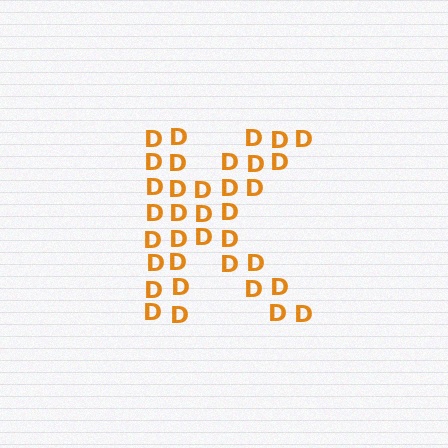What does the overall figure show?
The overall figure shows the letter K.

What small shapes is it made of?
It is made of small letter D's.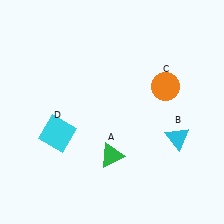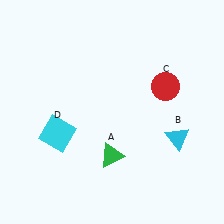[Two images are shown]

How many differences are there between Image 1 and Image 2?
There is 1 difference between the two images.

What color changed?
The circle (C) changed from orange in Image 1 to red in Image 2.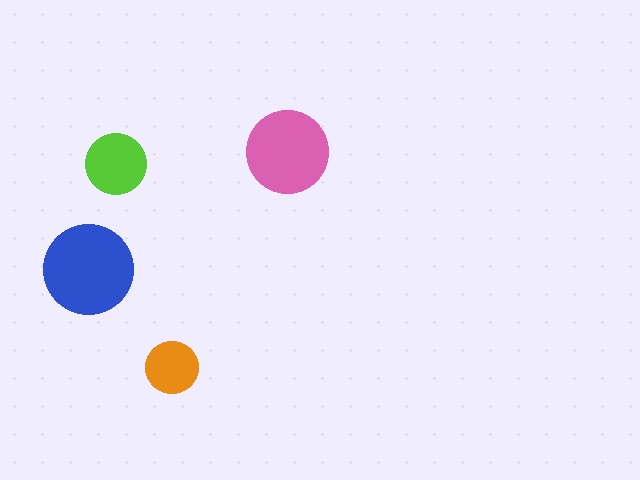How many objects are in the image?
There are 4 objects in the image.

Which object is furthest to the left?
The blue circle is leftmost.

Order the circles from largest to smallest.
the blue one, the pink one, the lime one, the orange one.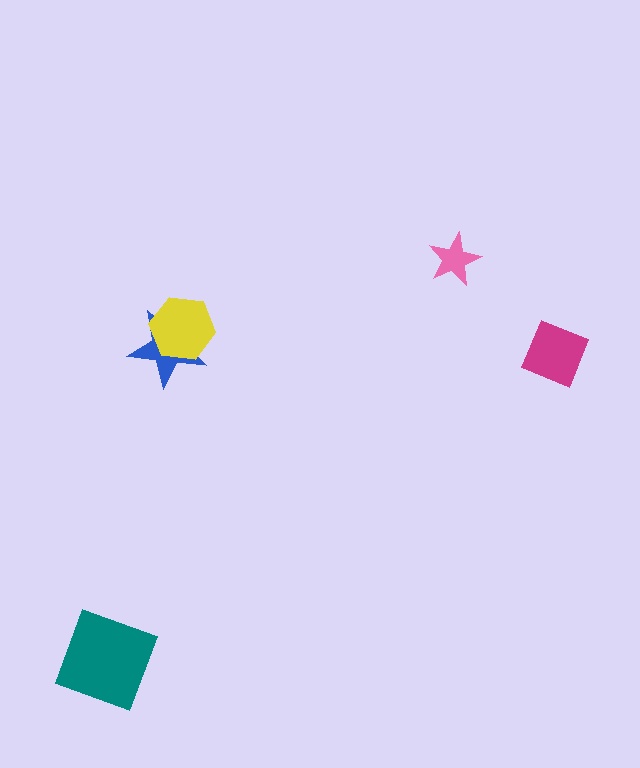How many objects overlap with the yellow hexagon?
1 object overlaps with the yellow hexagon.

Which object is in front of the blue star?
The yellow hexagon is in front of the blue star.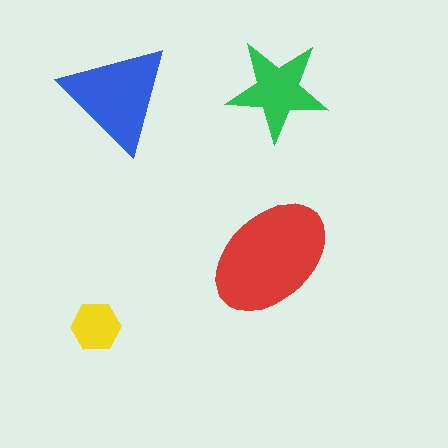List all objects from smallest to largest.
The yellow hexagon, the green star, the blue triangle, the red ellipse.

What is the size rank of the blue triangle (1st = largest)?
2nd.